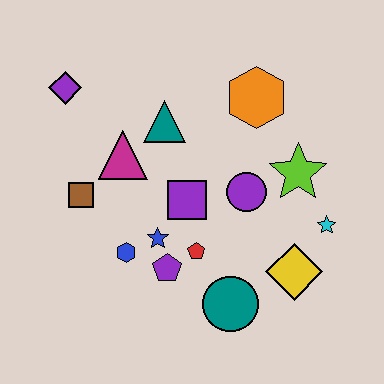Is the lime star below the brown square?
No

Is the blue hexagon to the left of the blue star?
Yes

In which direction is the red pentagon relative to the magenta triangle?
The red pentagon is below the magenta triangle.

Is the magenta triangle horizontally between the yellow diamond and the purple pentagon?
No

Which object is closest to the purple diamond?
The magenta triangle is closest to the purple diamond.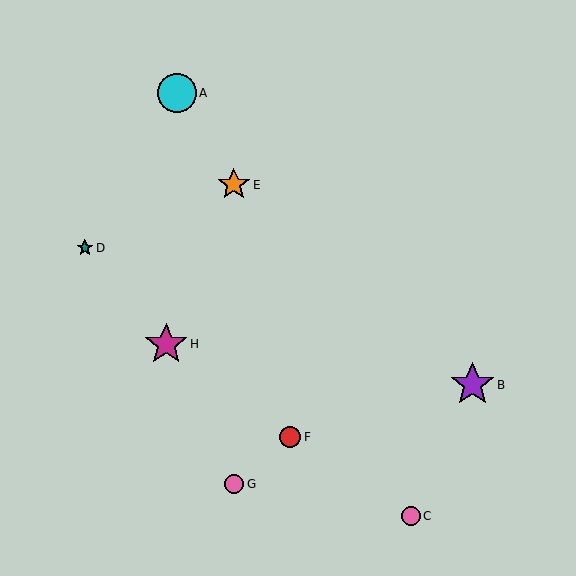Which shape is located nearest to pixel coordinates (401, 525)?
The pink circle (labeled C) at (411, 516) is nearest to that location.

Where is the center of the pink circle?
The center of the pink circle is at (234, 484).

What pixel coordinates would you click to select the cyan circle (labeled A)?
Click at (177, 93) to select the cyan circle A.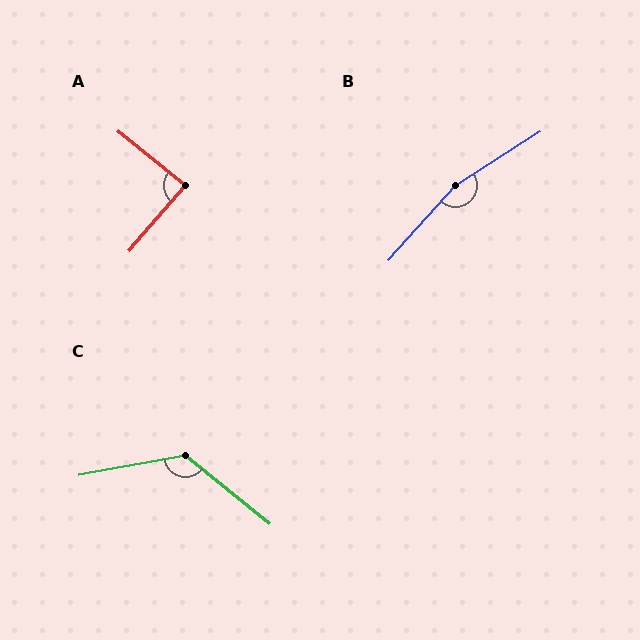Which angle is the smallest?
A, at approximately 88 degrees.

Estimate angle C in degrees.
Approximately 130 degrees.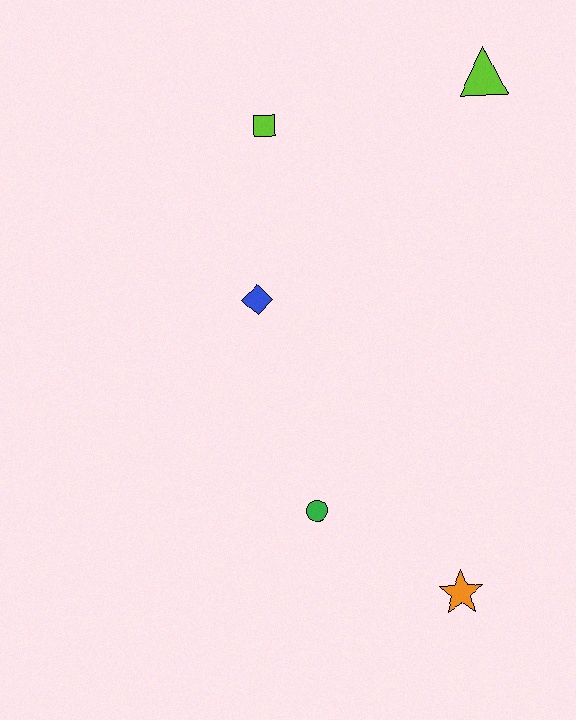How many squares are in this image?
There is 1 square.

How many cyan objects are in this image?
There are no cyan objects.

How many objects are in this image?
There are 5 objects.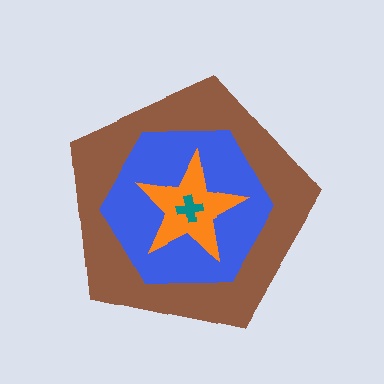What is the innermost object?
The teal cross.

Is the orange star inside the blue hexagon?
Yes.